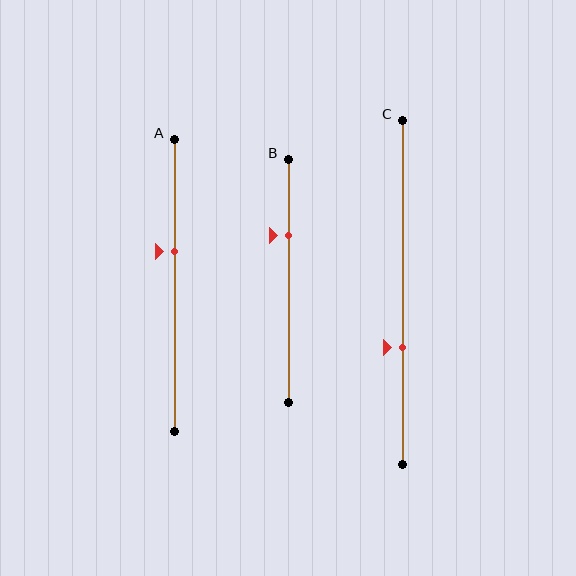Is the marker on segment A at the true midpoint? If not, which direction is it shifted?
No, the marker on segment A is shifted upward by about 12% of the segment length.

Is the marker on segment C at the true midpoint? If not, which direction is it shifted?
No, the marker on segment C is shifted downward by about 16% of the segment length.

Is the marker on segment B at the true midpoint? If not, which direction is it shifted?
No, the marker on segment B is shifted upward by about 19% of the segment length.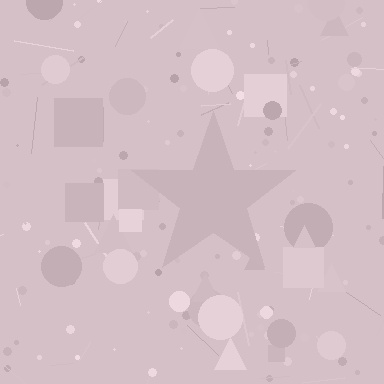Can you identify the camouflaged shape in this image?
The camouflaged shape is a star.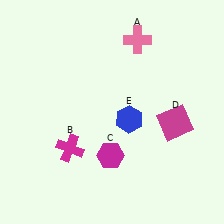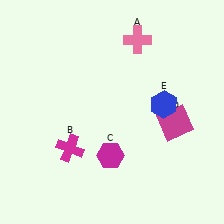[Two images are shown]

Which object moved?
The blue hexagon (E) moved right.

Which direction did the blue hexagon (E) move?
The blue hexagon (E) moved right.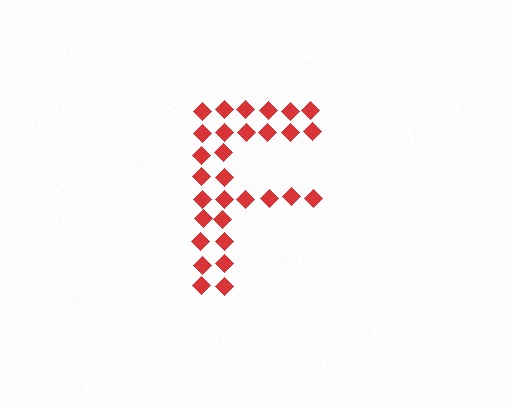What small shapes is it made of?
It is made of small diamonds.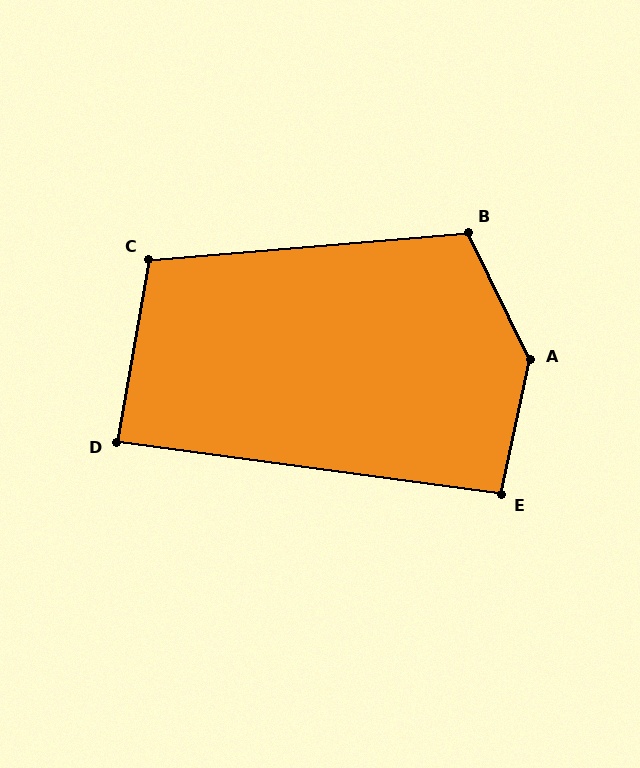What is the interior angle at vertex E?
Approximately 95 degrees (approximately right).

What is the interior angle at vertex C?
Approximately 105 degrees (obtuse).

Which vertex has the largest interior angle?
A, at approximately 142 degrees.